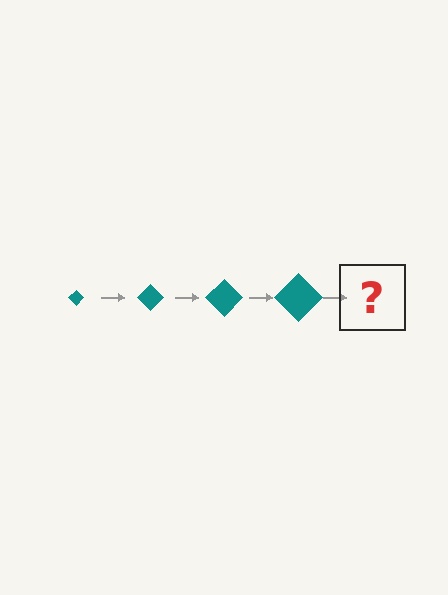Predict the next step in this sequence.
The next step is a teal diamond, larger than the previous one.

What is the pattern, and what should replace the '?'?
The pattern is that the diamond gets progressively larger each step. The '?' should be a teal diamond, larger than the previous one.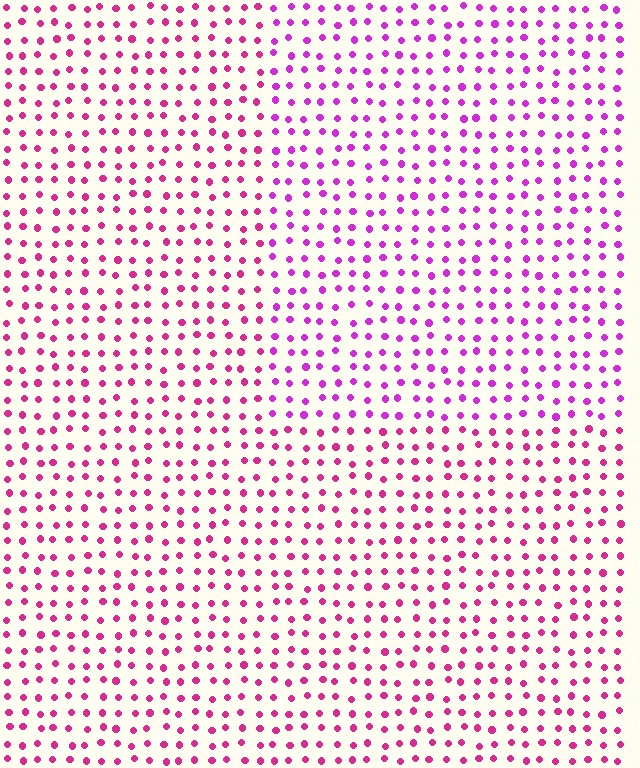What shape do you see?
I see a rectangle.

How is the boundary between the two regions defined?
The boundary is defined purely by a slight shift in hue (about 27 degrees). Spacing, size, and orientation are identical on both sides.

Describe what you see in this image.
The image is filled with small magenta elements in a uniform arrangement. A rectangle-shaped region is visible where the elements are tinted to a slightly different hue, forming a subtle color boundary.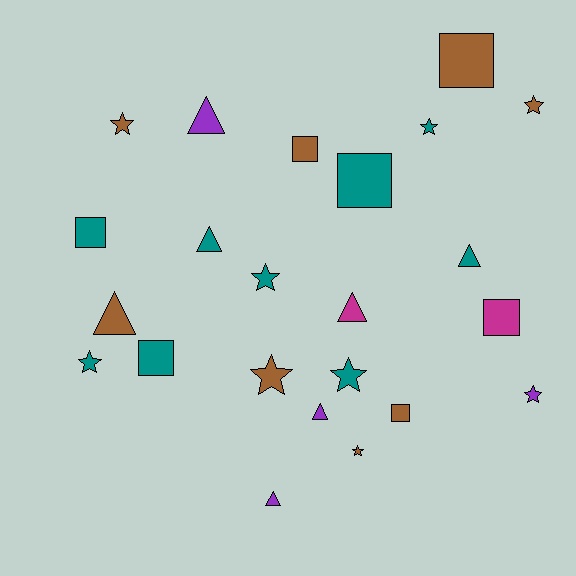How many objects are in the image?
There are 23 objects.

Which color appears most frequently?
Teal, with 9 objects.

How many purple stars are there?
There is 1 purple star.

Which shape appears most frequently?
Star, with 9 objects.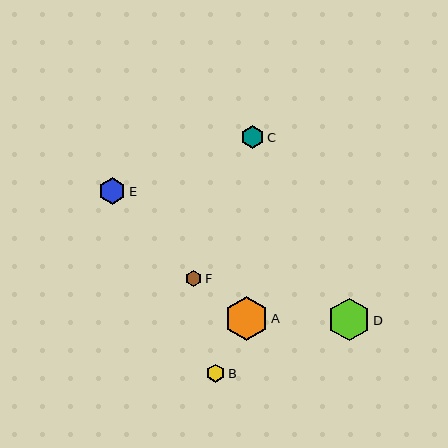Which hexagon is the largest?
Hexagon A is the largest with a size of approximately 44 pixels.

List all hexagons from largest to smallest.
From largest to smallest: A, D, E, C, B, F.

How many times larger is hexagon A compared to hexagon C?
Hexagon A is approximately 1.9 times the size of hexagon C.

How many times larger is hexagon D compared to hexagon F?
Hexagon D is approximately 2.5 times the size of hexagon F.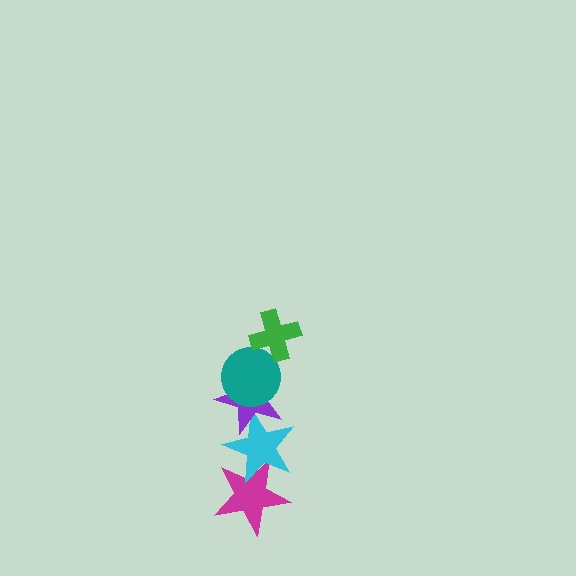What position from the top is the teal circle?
The teal circle is 2nd from the top.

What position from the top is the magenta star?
The magenta star is 5th from the top.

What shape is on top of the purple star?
The teal circle is on top of the purple star.